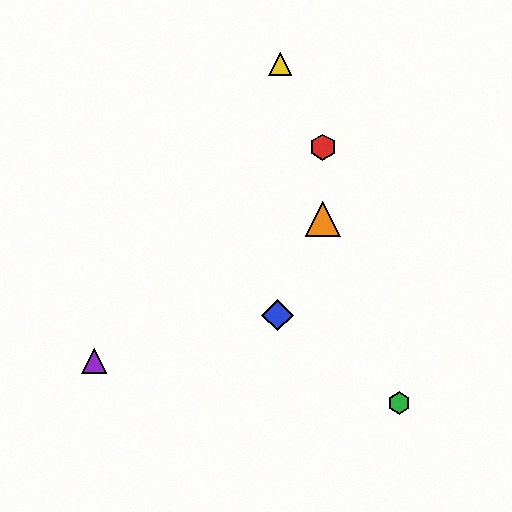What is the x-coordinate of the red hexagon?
The red hexagon is at x≈323.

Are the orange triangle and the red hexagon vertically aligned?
Yes, both are at x≈323.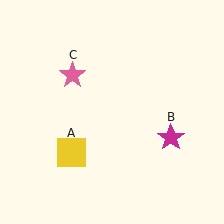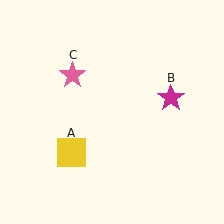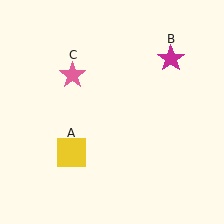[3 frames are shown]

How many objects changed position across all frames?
1 object changed position: magenta star (object B).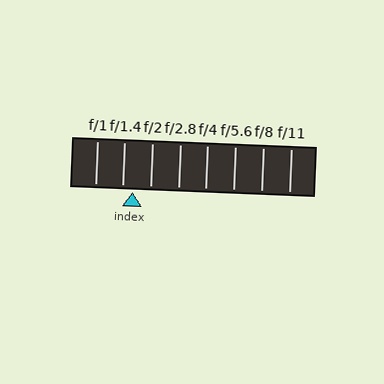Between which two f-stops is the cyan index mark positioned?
The index mark is between f/1.4 and f/2.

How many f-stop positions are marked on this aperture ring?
There are 8 f-stop positions marked.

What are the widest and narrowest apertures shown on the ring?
The widest aperture shown is f/1 and the narrowest is f/11.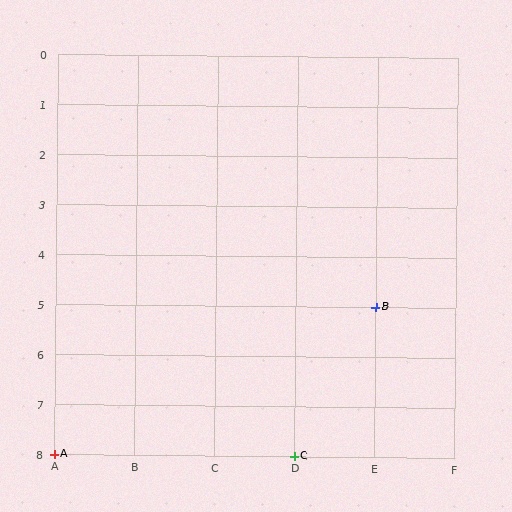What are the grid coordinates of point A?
Point A is at grid coordinates (A, 8).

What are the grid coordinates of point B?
Point B is at grid coordinates (E, 5).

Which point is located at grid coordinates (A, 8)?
Point A is at (A, 8).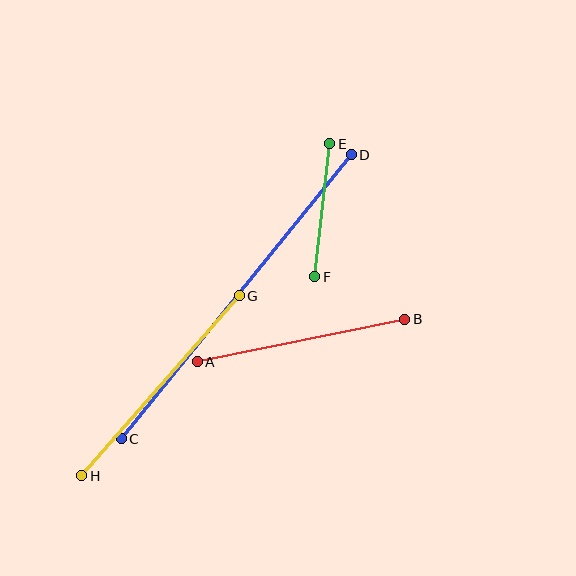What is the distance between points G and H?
The distance is approximately 240 pixels.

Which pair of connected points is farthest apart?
Points C and D are farthest apart.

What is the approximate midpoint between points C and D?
The midpoint is at approximately (236, 297) pixels.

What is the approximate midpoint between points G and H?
The midpoint is at approximately (161, 386) pixels.